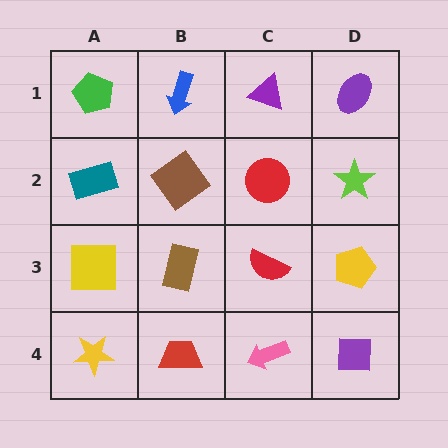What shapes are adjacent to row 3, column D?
A lime star (row 2, column D), a purple square (row 4, column D), a red semicircle (row 3, column C).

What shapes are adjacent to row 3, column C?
A red circle (row 2, column C), a pink arrow (row 4, column C), a brown rectangle (row 3, column B), a yellow pentagon (row 3, column D).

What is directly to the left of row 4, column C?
A red trapezoid.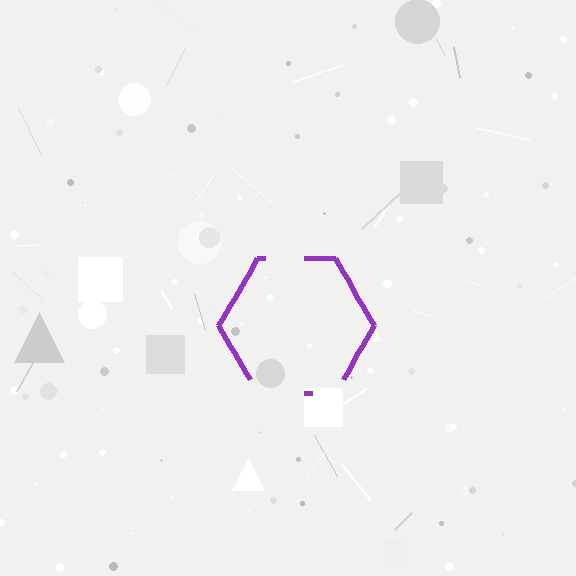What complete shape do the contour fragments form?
The contour fragments form a hexagon.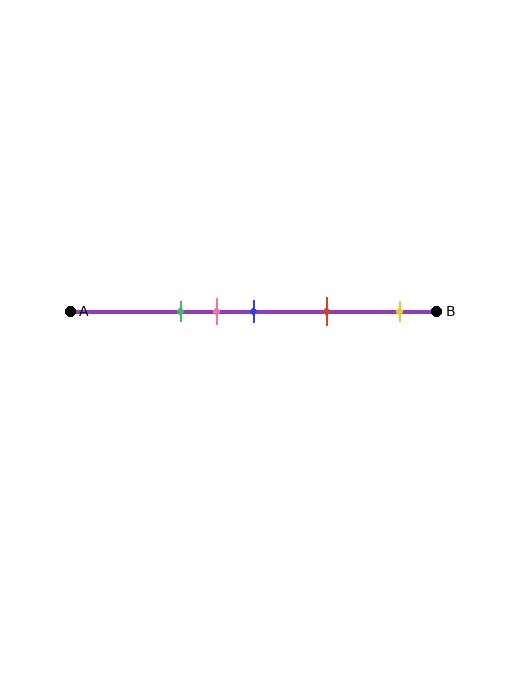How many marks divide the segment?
There are 5 marks dividing the segment.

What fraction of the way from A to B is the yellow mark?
The yellow mark is approximately 90% (0.9) of the way from A to B.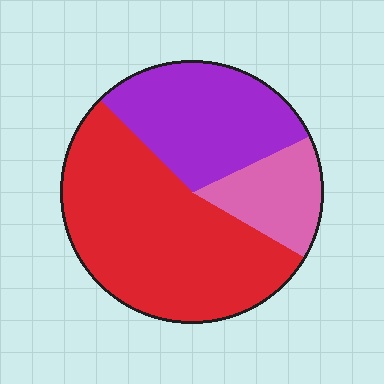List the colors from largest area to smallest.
From largest to smallest: red, purple, pink.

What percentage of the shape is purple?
Purple takes up about one third (1/3) of the shape.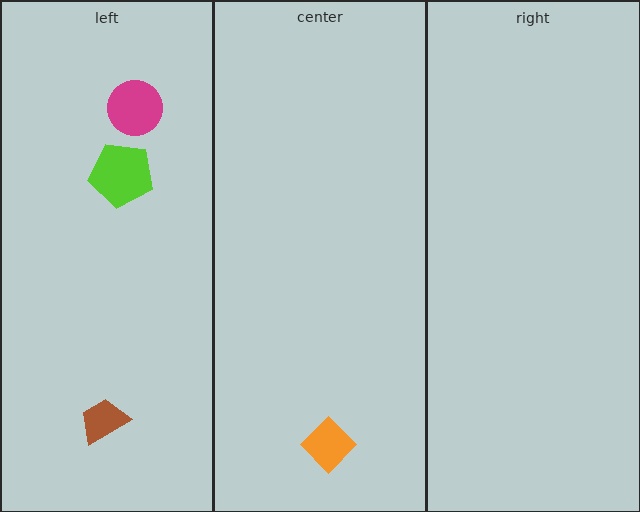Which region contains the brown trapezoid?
The left region.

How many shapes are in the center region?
1.